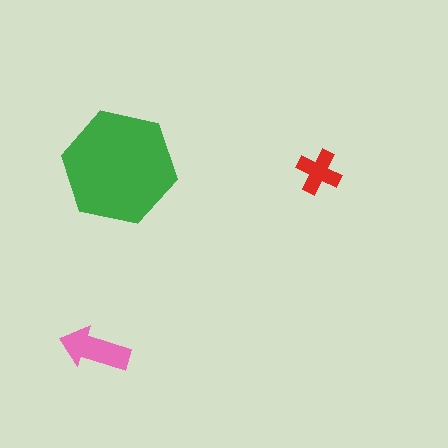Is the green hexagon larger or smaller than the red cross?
Larger.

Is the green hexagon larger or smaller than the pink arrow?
Larger.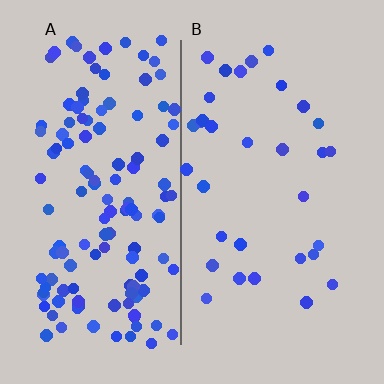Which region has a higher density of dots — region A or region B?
A (the left).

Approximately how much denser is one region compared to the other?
Approximately 4.0× — region A over region B.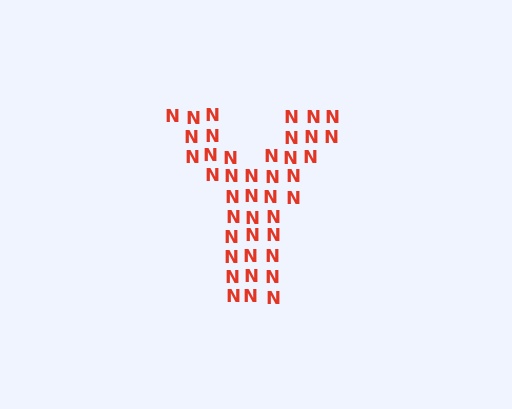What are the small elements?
The small elements are letter N's.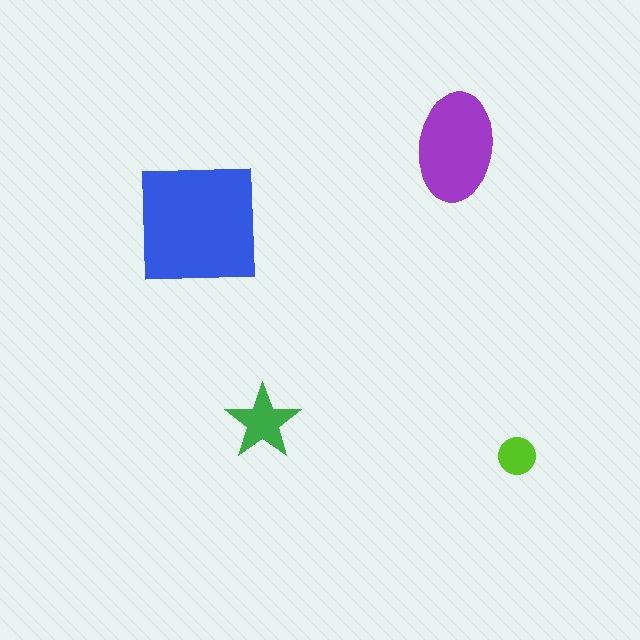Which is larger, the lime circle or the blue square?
The blue square.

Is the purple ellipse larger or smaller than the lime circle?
Larger.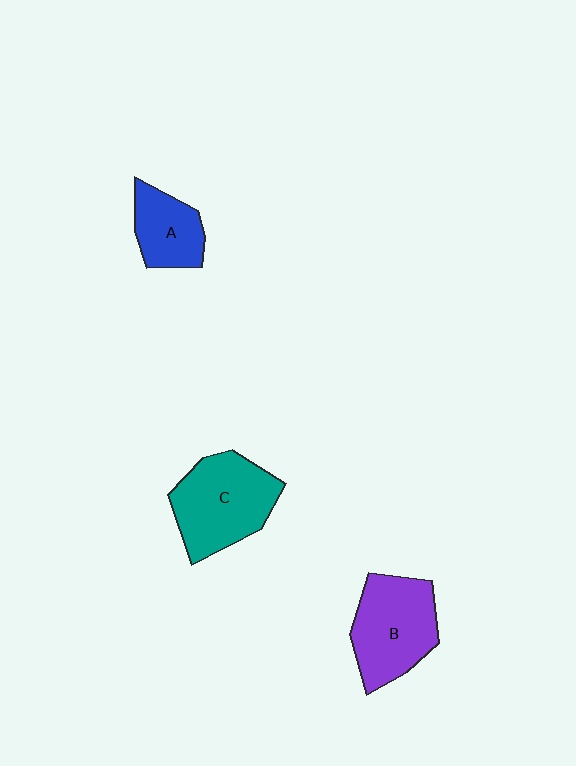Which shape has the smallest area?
Shape A (blue).